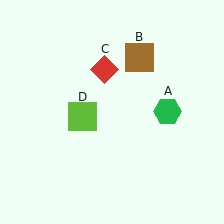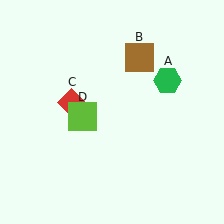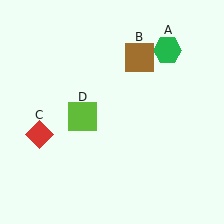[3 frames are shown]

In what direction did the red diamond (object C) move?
The red diamond (object C) moved down and to the left.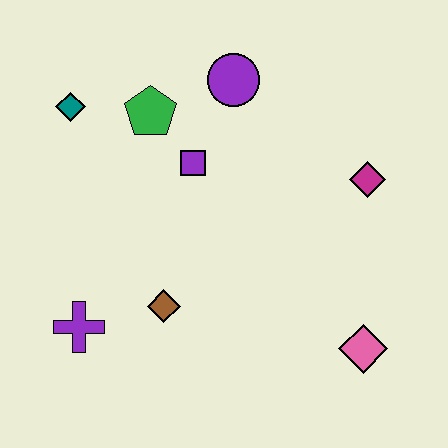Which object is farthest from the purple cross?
The magenta diamond is farthest from the purple cross.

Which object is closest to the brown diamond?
The purple cross is closest to the brown diamond.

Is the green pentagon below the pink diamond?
No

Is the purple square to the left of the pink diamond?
Yes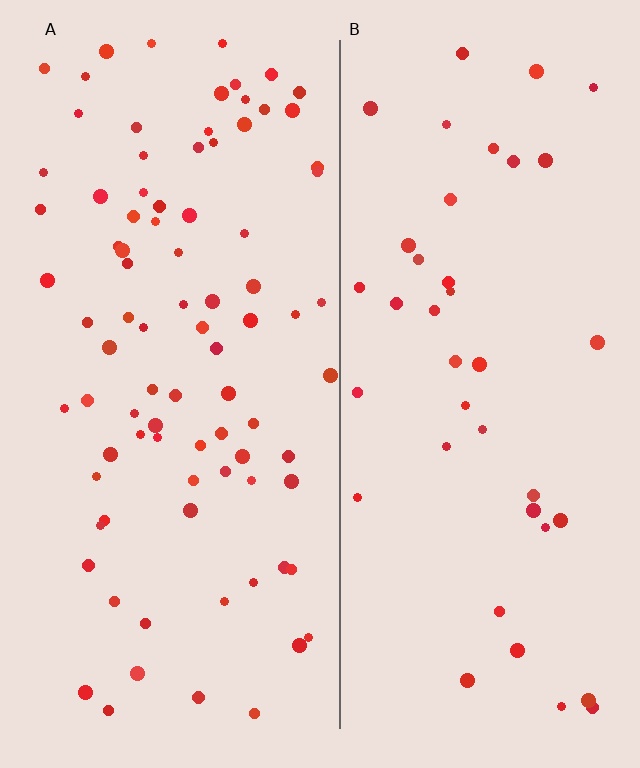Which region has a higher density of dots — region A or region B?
A (the left).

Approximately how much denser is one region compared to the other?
Approximately 2.2× — region A over region B.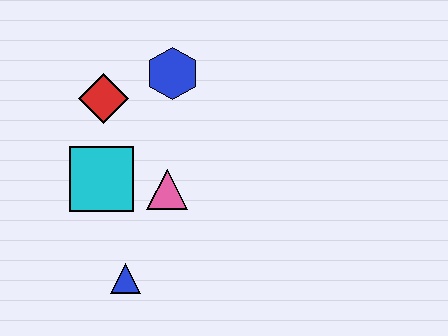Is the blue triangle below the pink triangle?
Yes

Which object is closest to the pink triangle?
The cyan square is closest to the pink triangle.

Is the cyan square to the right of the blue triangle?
No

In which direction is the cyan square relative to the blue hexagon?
The cyan square is below the blue hexagon.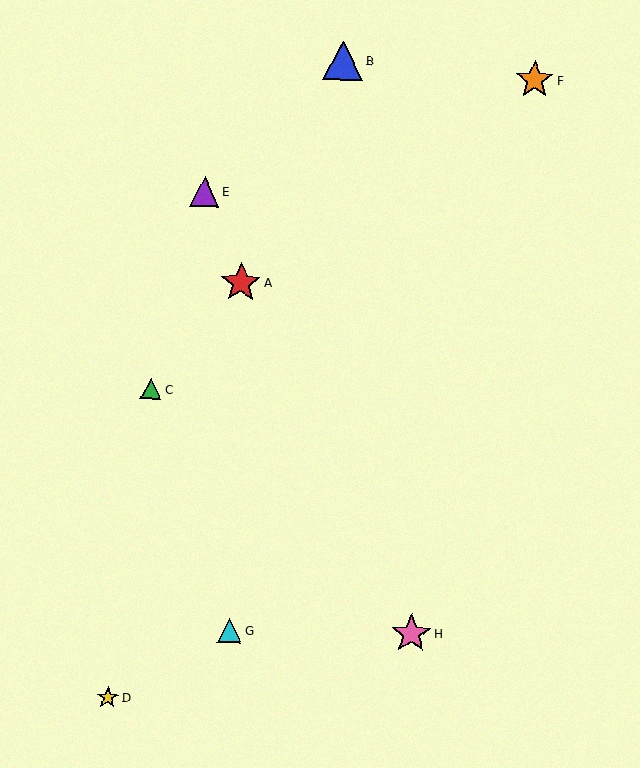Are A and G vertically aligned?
Yes, both are at x≈241.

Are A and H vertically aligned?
No, A is at x≈241 and H is at x≈411.